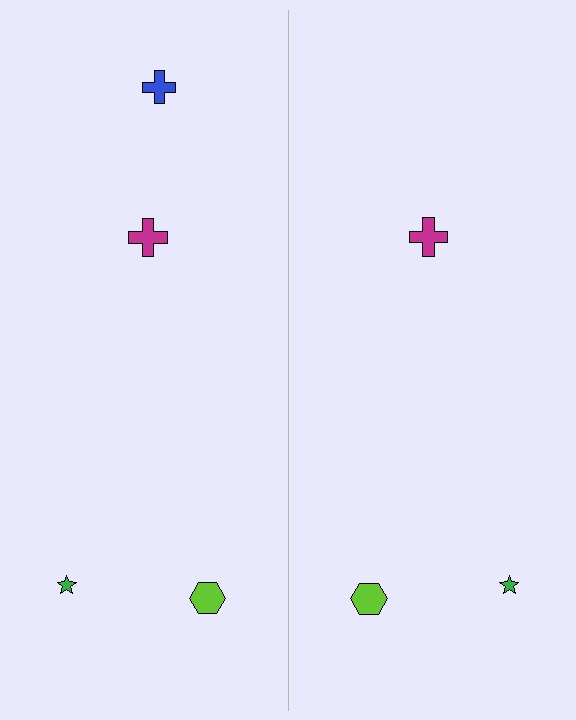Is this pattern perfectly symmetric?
No, the pattern is not perfectly symmetric. A blue cross is missing from the right side.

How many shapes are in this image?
There are 7 shapes in this image.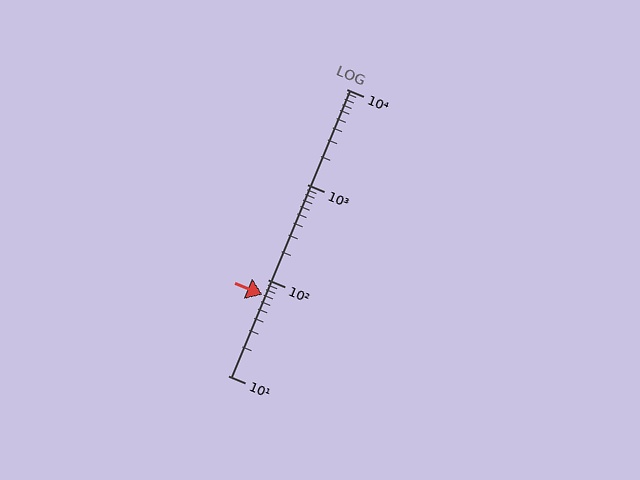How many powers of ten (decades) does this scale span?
The scale spans 3 decades, from 10 to 10000.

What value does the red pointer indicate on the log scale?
The pointer indicates approximately 70.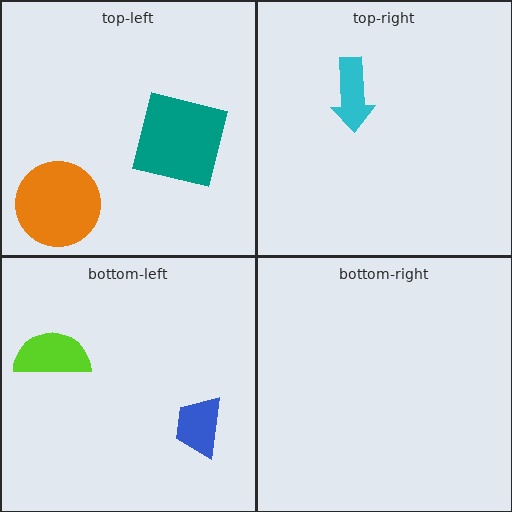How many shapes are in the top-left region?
2.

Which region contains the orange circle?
The top-left region.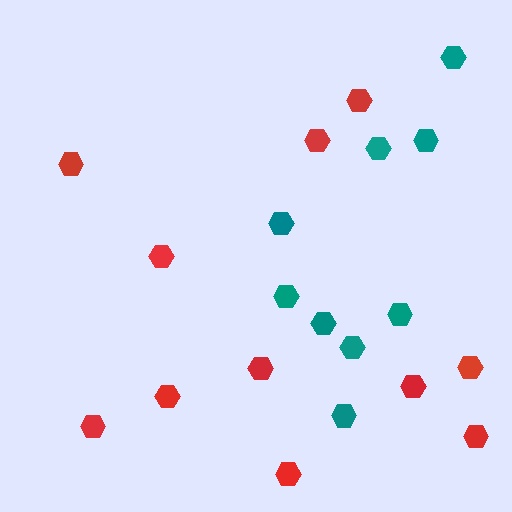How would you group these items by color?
There are 2 groups: one group of teal hexagons (9) and one group of red hexagons (11).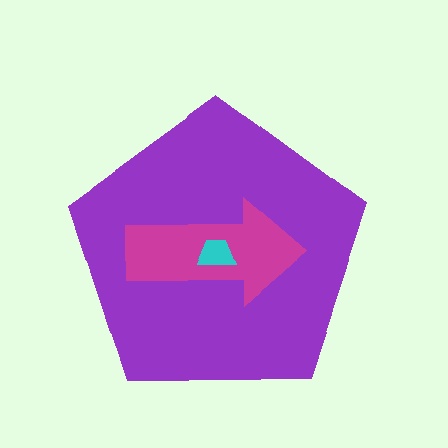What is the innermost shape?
The cyan trapezoid.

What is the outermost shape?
The purple pentagon.